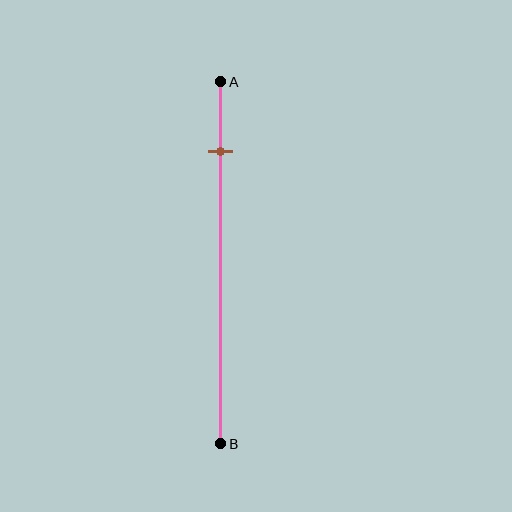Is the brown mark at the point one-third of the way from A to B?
No, the mark is at about 20% from A, not at the 33% one-third point.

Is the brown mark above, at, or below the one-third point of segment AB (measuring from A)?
The brown mark is above the one-third point of segment AB.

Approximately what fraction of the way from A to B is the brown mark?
The brown mark is approximately 20% of the way from A to B.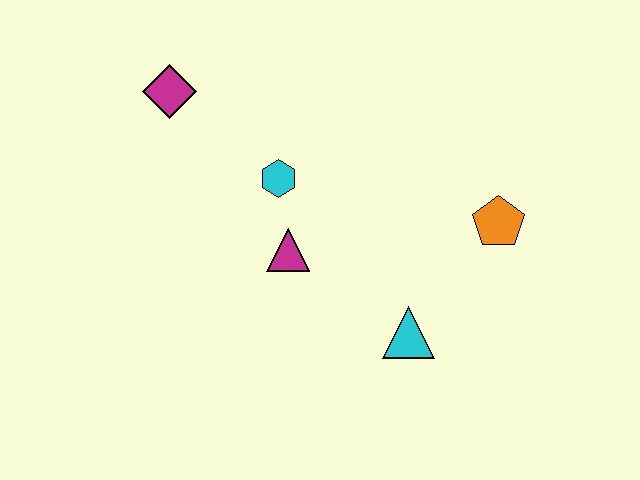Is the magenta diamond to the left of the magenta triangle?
Yes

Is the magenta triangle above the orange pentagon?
No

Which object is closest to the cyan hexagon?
The magenta triangle is closest to the cyan hexagon.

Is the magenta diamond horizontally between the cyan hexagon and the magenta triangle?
No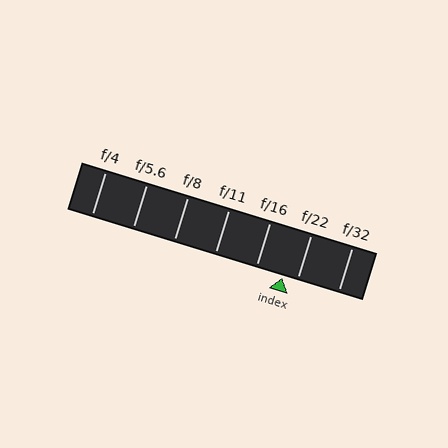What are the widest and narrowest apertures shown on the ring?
The widest aperture shown is f/4 and the narrowest is f/32.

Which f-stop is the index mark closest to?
The index mark is closest to f/22.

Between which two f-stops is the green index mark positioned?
The index mark is between f/16 and f/22.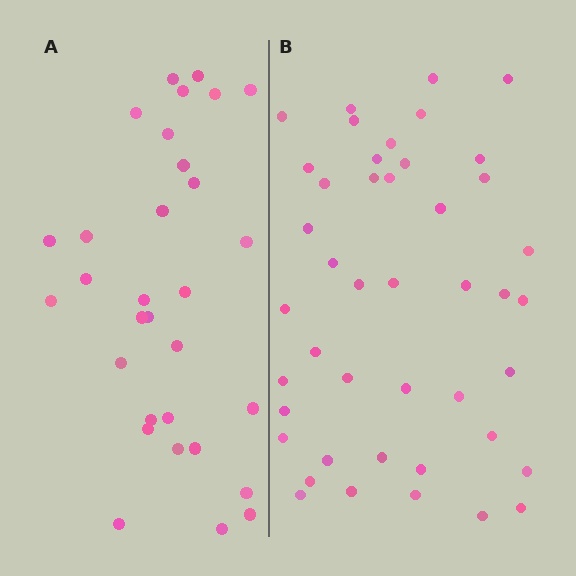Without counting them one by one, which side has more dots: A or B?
Region B (the right region) has more dots.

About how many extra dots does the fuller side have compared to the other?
Region B has approximately 15 more dots than region A.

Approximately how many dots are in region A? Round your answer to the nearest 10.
About 30 dots. (The exact count is 31, which rounds to 30.)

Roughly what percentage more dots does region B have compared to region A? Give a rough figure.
About 40% more.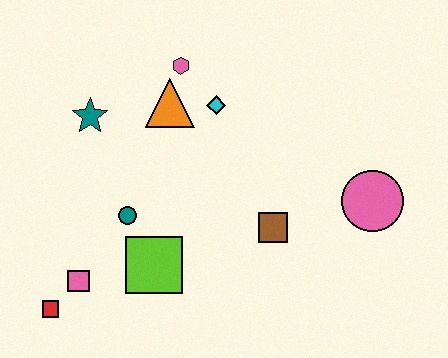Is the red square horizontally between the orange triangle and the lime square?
No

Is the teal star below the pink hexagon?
Yes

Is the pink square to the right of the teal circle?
No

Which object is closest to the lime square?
The teal circle is closest to the lime square.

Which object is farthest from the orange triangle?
The red square is farthest from the orange triangle.